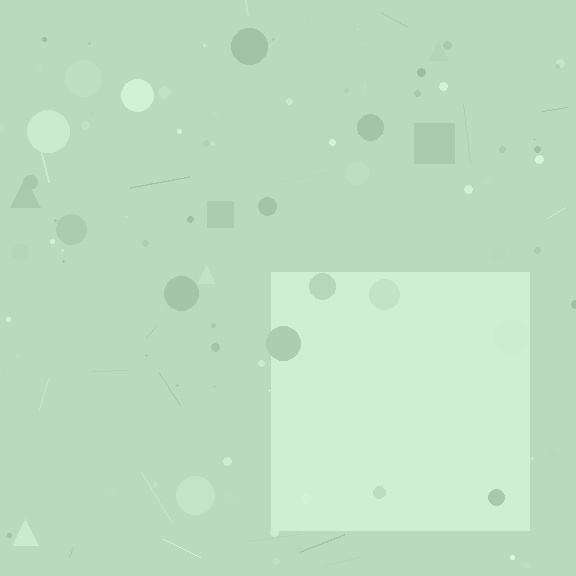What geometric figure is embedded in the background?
A square is embedded in the background.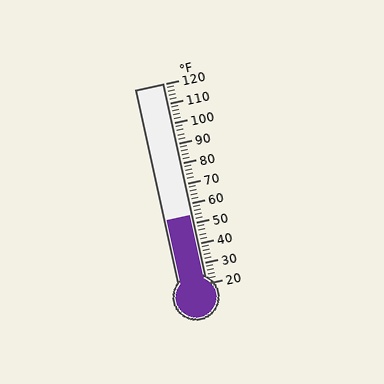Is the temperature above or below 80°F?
The temperature is below 80°F.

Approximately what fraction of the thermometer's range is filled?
The thermometer is filled to approximately 35% of its range.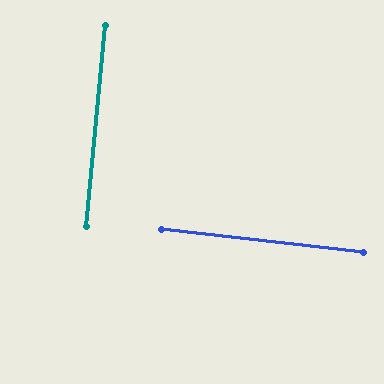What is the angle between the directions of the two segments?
Approximately 89 degrees.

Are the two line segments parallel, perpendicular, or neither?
Perpendicular — they meet at approximately 89°.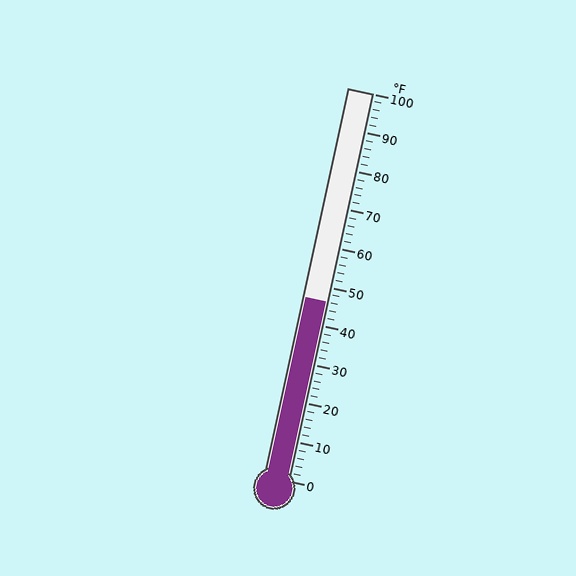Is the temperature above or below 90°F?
The temperature is below 90°F.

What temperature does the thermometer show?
The thermometer shows approximately 46°F.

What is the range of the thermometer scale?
The thermometer scale ranges from 0°F to 100°F.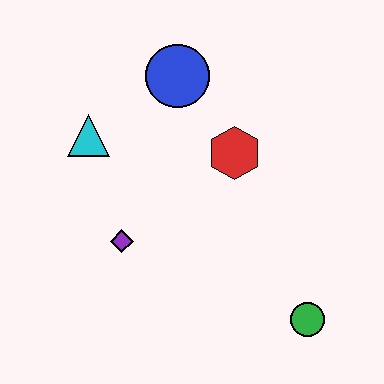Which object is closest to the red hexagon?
The blue circle is closest to the red hexagon.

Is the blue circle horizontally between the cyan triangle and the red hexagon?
Yes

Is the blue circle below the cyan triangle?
No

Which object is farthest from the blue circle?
The green circle is farthest from the blue circle.